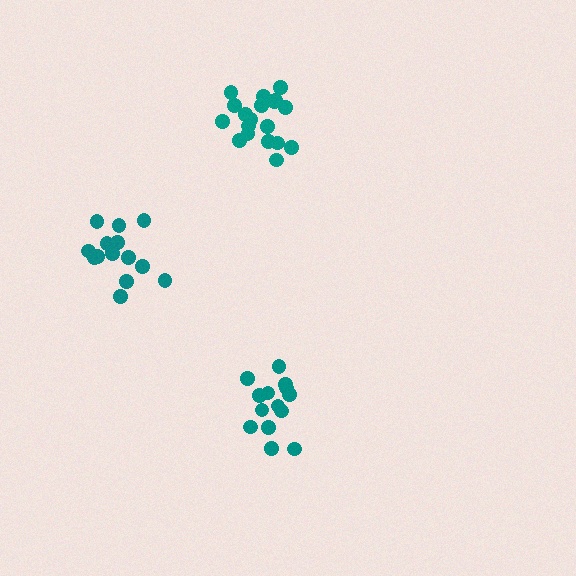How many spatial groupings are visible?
There are 3 spatial groupings.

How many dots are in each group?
Group 1: 14 dots, Group 2: 19 dots, Group 3: 14 dots (47 total).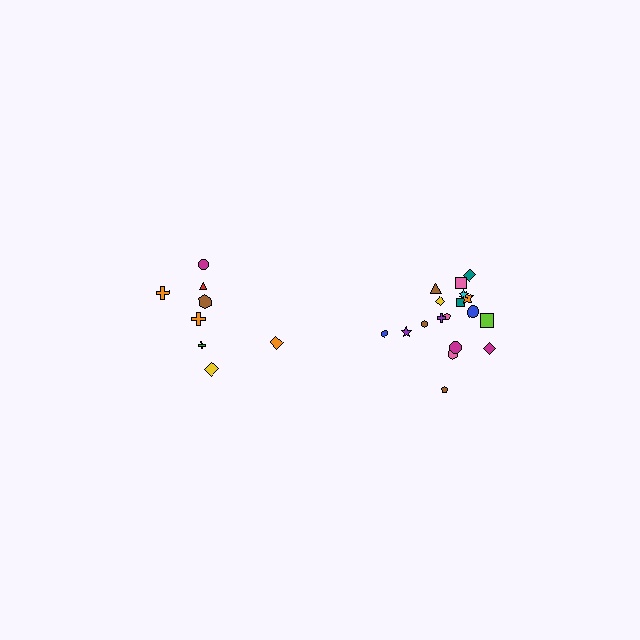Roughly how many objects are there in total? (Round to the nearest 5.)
Roughly 25 objects in total.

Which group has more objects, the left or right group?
The right group.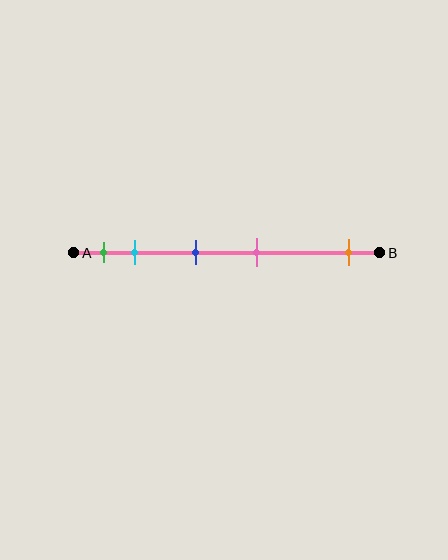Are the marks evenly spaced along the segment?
No, the marks are not evenly spaced.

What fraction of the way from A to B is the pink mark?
The pink mark is approximately 60% (0.6) of the way from A to B.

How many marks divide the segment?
There are 5 marks dividing the segment.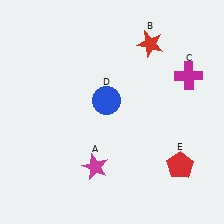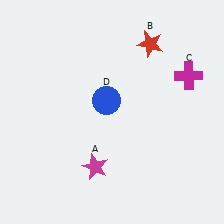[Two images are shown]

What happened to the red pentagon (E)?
The red pentagon (E) was removed in Image 2. It was in the bottom-right area of Image 1.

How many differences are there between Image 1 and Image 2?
There is 1 difference between the two images.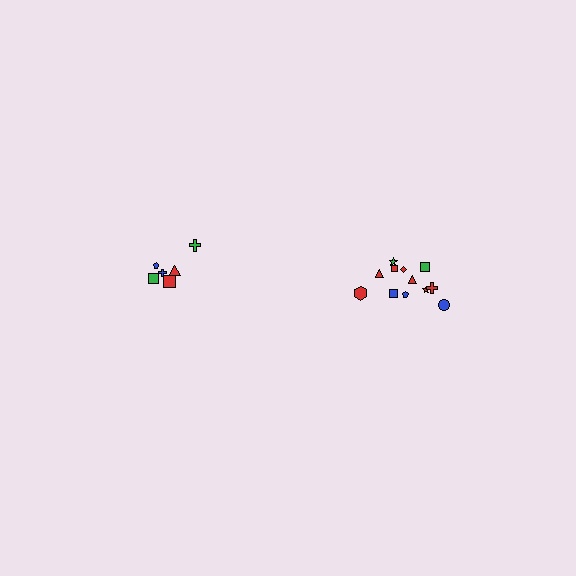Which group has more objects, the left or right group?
The right group.